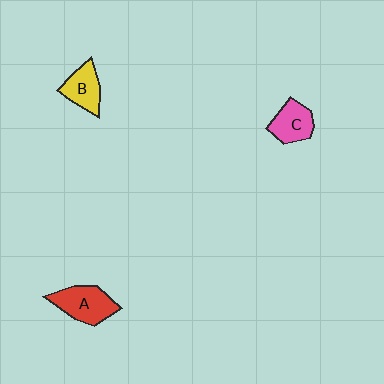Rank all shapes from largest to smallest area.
From largest to smallest: A (red), C (pink), B (yellow).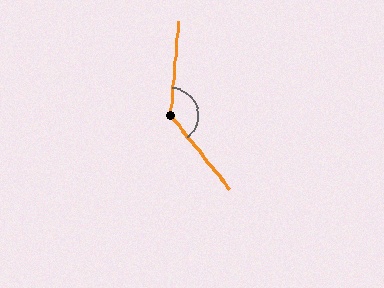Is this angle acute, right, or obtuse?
It is obtuse.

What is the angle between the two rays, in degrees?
Approximately 136 degrees.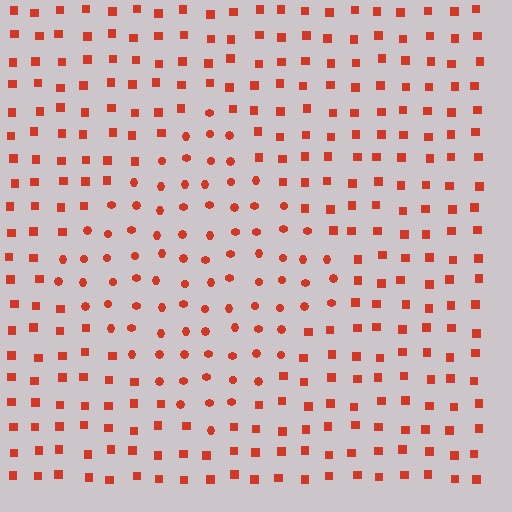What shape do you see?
I see a diamond.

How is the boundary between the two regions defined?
The boundary is defined by a change in element shape: circles inside vs. squares outside. All elements share the same color and spacing.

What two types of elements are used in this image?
The image uses circles inside the diamond region and squares outside it.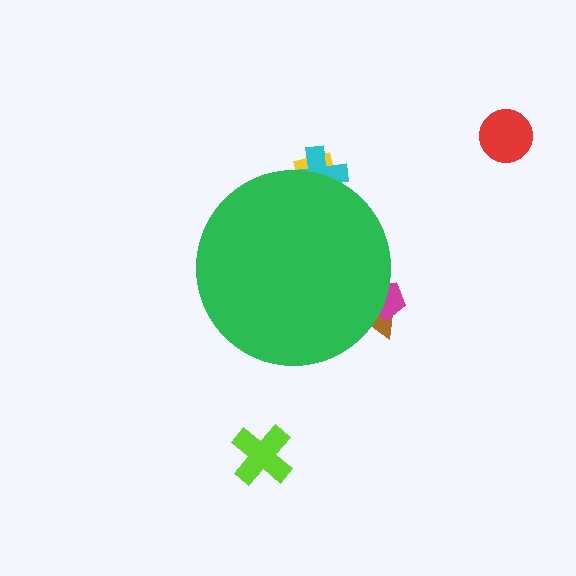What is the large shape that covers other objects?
A green circle.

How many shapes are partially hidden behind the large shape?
4 shapes are partially hidden.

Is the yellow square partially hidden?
Yes, the yellow square is partially hidden behind the green circle.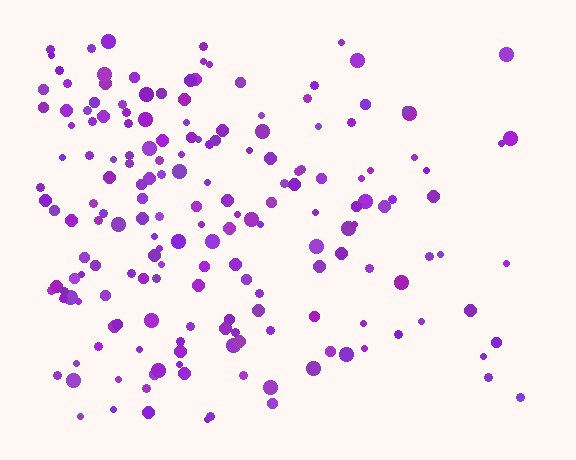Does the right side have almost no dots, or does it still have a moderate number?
Still a moderate number, just noticeably fewer than the left.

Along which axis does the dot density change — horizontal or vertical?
Horizontal.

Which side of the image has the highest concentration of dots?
The left.